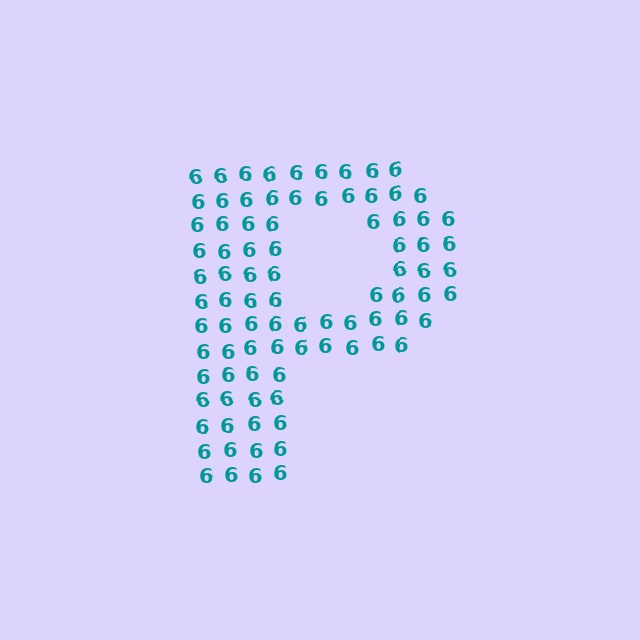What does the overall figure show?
The overall figure shows the letter P.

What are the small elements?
The small elements are digit 6's.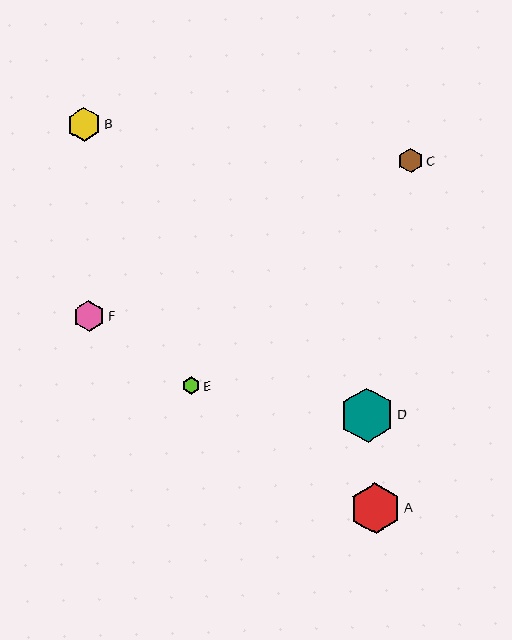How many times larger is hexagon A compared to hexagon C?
Hexagon A is approximately 2.1 times the size of hexagon C.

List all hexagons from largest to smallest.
From largest to smallest: D, A, B, F, C, E.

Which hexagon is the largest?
Hexagon D is the largest with a size of approximately 55 pixels.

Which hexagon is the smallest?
Hexagon E is the smallest with a size of approximately 17 pixels.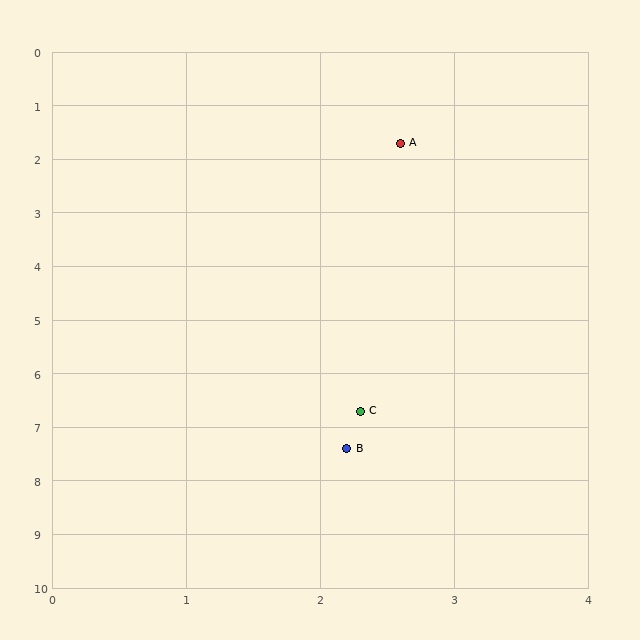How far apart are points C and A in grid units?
Points C and A are about 5.0 grid units apart.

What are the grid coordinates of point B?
Point B is at approximately (2.2, 7.4).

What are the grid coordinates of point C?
Point C is at approximately (2.3, 6.7).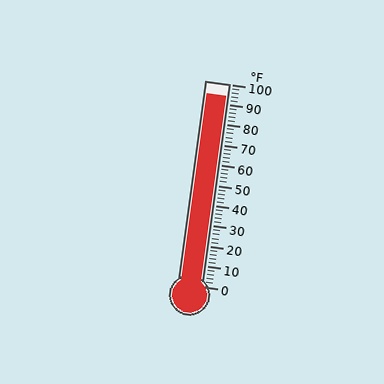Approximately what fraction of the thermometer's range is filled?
The thermometer is filled to approximately 95% of its range.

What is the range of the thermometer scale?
The thermometer scale ranges from 0°F to 100°F.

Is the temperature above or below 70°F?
The temperature is above 70°F.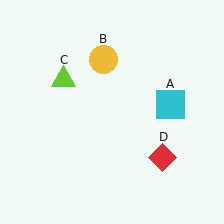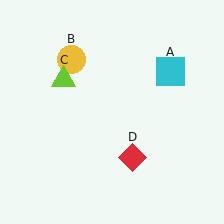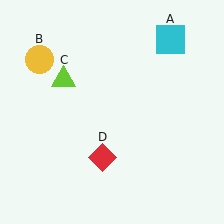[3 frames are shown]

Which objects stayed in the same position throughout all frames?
Lime triangle (object C) remained stationary.